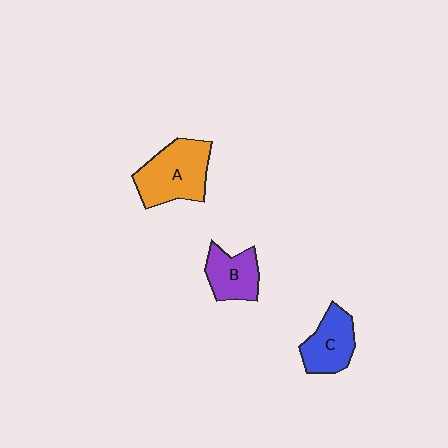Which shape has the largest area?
Shape A (orange).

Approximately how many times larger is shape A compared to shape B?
Approximately 1.6 times.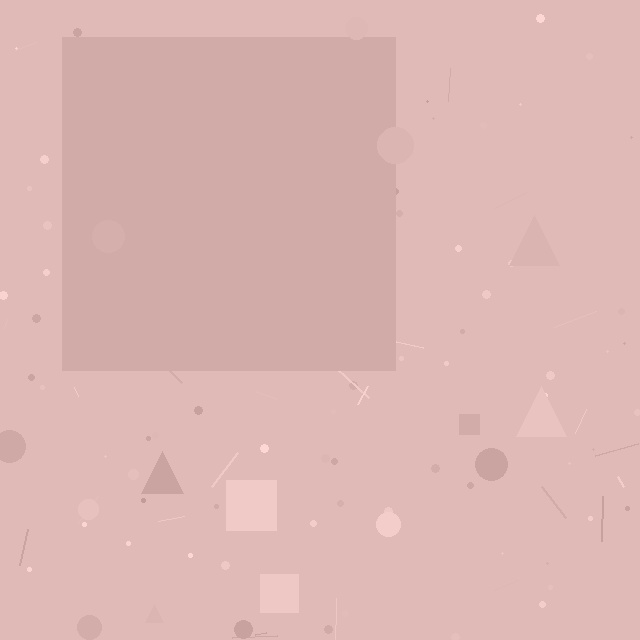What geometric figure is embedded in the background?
A square is embedded in the background.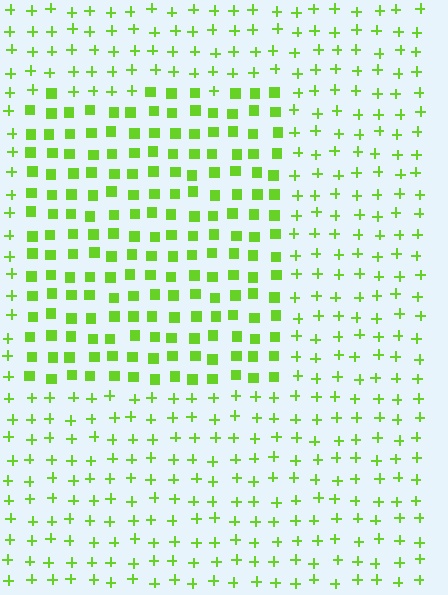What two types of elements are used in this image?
The image uses squares inside the rectangle region and plus signs outside it.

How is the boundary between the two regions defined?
The boundary is defined by a change in element shape: squares inside vs. plus signs outside. All elements share the same color and spacing.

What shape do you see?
I see a rectangle.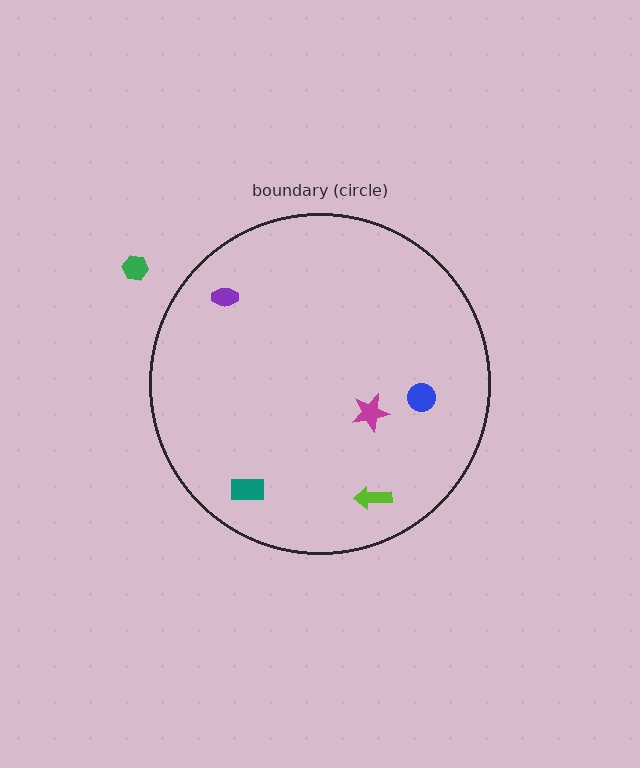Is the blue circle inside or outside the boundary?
Inside.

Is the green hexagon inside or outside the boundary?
Outside.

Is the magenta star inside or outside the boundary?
Inside.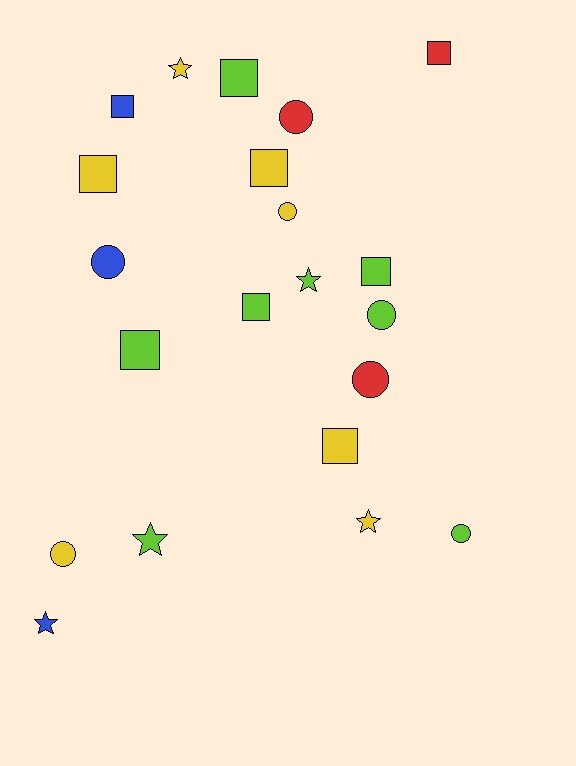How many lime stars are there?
There are 2 lime stars.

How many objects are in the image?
There are 21 objects.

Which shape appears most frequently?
Square, with 9 objects.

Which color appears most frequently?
Lime, with 8 objects.